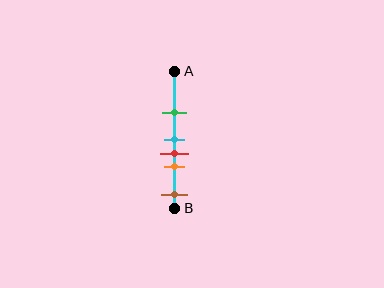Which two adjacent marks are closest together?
The cyan and red marks are the closest adjacent pair.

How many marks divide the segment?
There are 5 marks dividing the segment.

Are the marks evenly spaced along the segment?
No, the marks are not evenly spaced.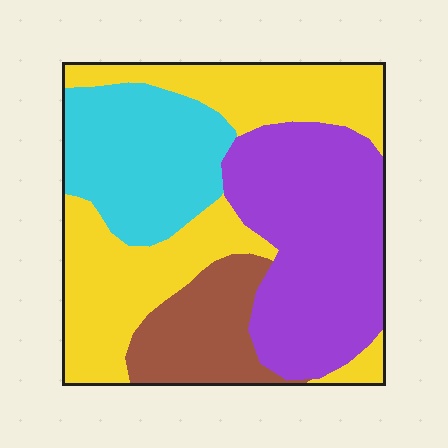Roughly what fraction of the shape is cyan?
Cyan covers about 20% of the shape.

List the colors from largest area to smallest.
From largest to smallest: yellow, purple, cyan, brown.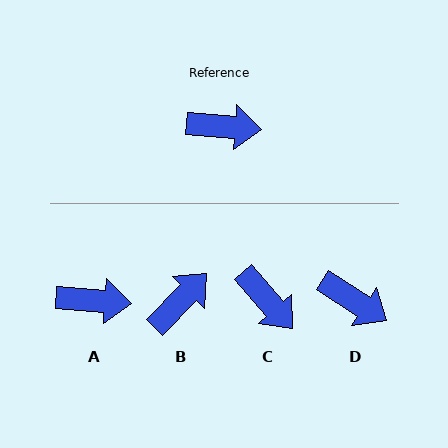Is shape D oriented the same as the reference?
No, it is off by about 28 degrees.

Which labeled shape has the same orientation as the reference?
A.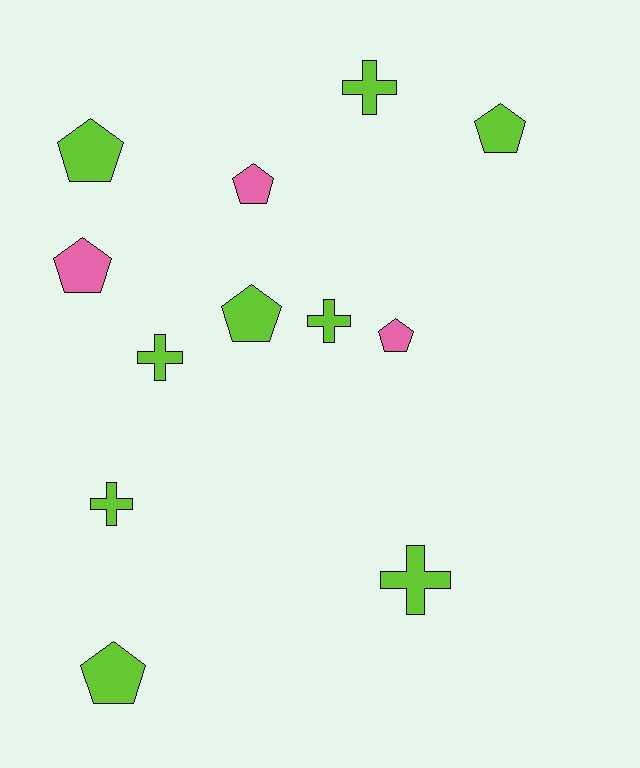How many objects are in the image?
There are 12 objects.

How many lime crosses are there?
There are 5 lime crosses.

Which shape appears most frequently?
Pentagon, with 7 objects.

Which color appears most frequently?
Lime, with 9 objects.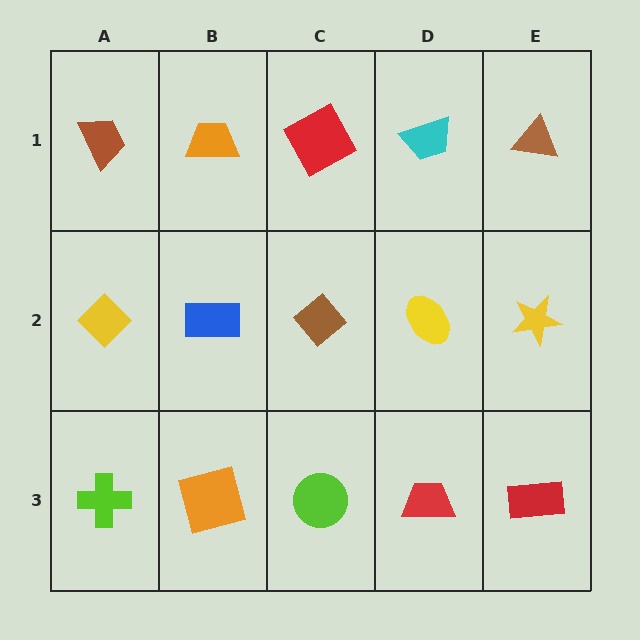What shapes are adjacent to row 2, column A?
A brown trapezoid (row 1, column A), a lime cross (row 3, column A), a blue rectangle (row 2, column B).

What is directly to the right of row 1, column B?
A red square.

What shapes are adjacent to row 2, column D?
A cyan trapezoid (row 1, column D), a red trapezoid (row 3, column D), a brown diamond (row 2, column C), a yellow star (row 2, column E).